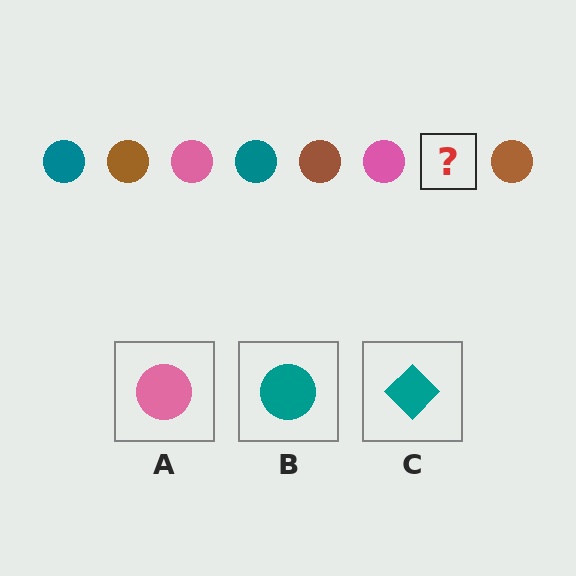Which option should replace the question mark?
Option B.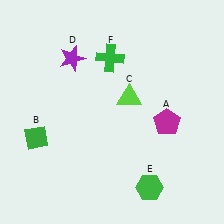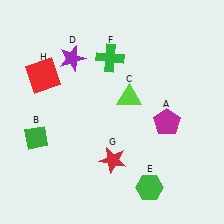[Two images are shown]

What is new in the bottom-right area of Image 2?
A red star (G) was added in the bottom-right area of Image 2.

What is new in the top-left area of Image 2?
A red square (H) was added in the top-left area of Image 2.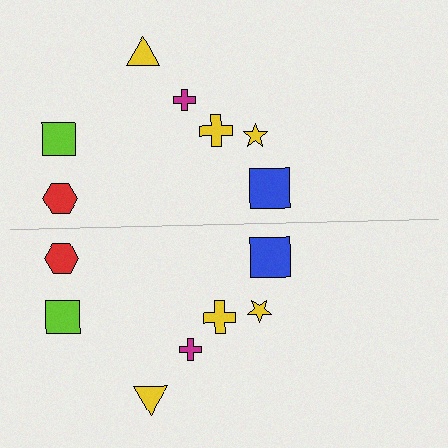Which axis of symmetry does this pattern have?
The pattern has a horizontal axis of symmetry running through the center of the image.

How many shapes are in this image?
There are 14 shapes in this image.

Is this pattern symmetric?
Yes, this pattern has bilateral (reflection) symmetry.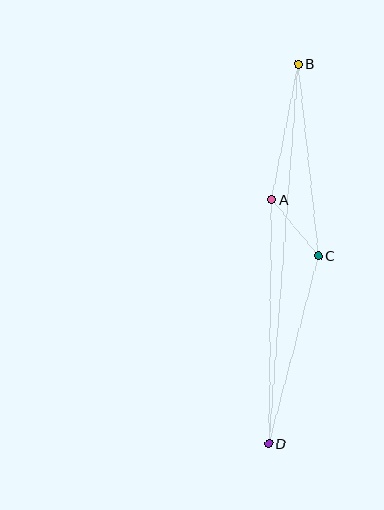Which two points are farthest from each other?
Points B and D are farthest from each other.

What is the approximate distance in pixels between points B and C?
The distance between B and C is approximately 193 pixels.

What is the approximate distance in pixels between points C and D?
The distance between C and D is approximately 194 pixels.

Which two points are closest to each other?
Points A and C are closest to each other.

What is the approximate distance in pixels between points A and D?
The distance between A and D is approximately 244 pixels.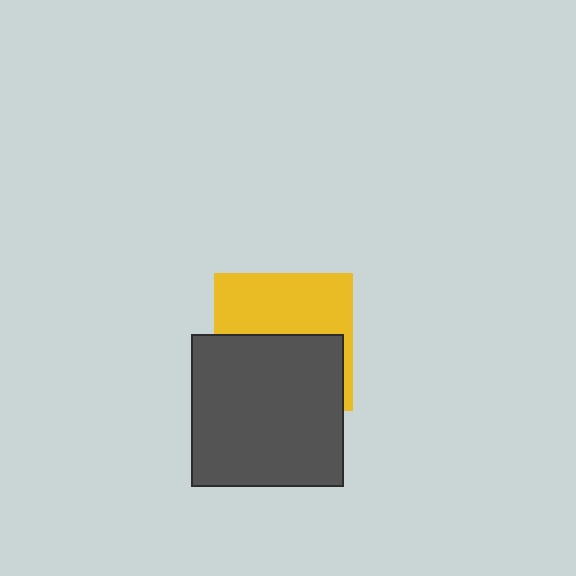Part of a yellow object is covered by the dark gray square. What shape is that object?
It is a square.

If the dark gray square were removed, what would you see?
You would see the complete yellow square.